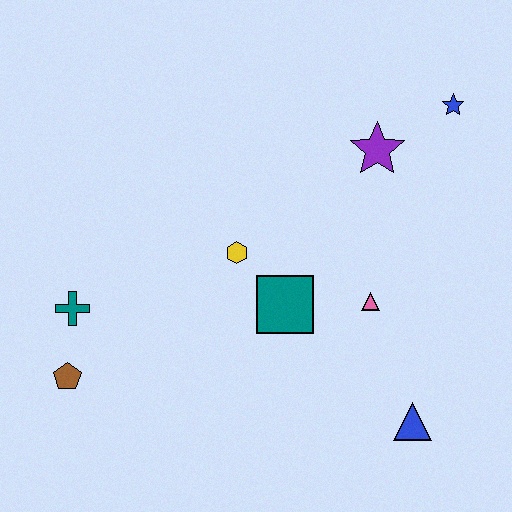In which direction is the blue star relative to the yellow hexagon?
The blue star is to the right of the yellow hexagon.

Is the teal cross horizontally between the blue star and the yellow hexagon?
No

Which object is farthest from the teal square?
The blue star is farthest from the teal square.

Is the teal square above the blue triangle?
Yes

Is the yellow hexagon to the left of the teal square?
Yes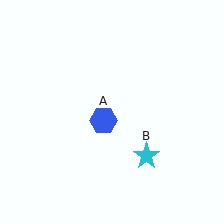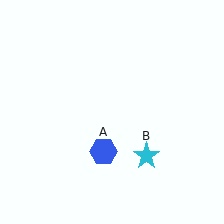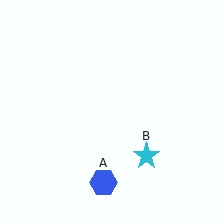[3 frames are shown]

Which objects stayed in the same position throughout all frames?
Cyan star (object B) remained stationary.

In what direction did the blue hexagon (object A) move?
The blue hexagon (object A) moved down.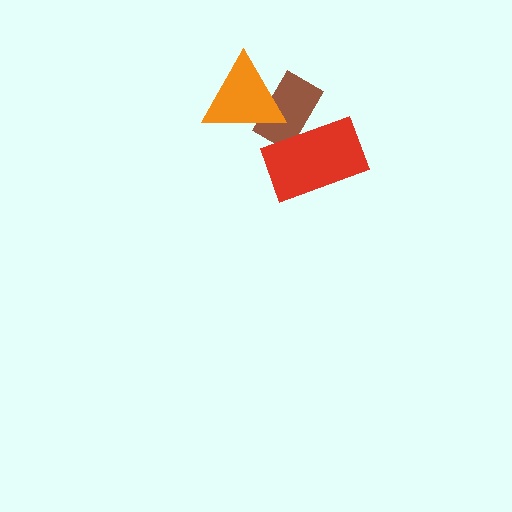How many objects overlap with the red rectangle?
1 object overlaps with the red rectangle.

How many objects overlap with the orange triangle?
1 object overlaps with the orange triangle.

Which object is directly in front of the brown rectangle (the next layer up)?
The red rectangle is directly in front of the brown rectangle.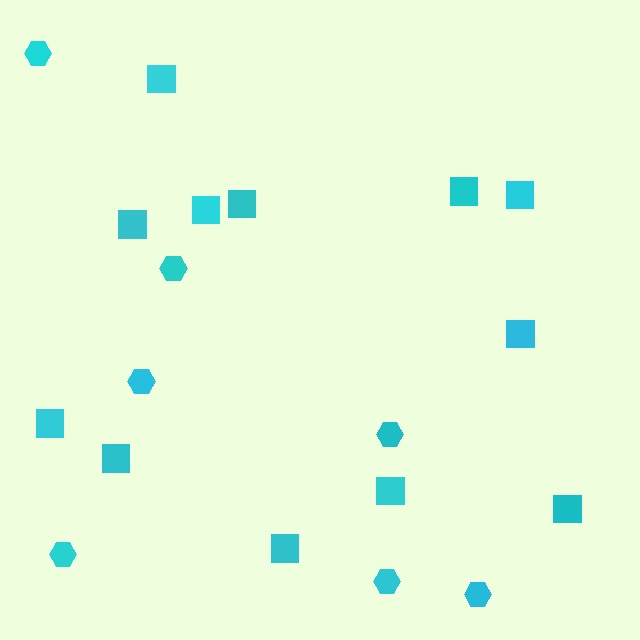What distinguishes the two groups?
There are 2 groups: one group of squares (12) and one group of hexagons (7).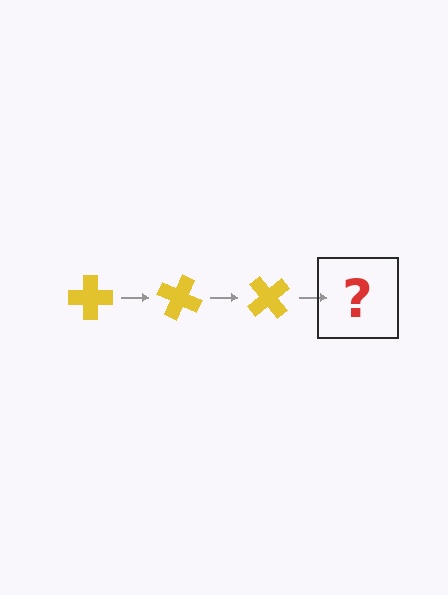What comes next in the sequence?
The next element should be a yellow cross rotated 75 degrees.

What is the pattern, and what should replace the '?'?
The pattern is that the cross rotates 25 degrees each step. The '?' should be a yellow cross rotated 75 degrees.